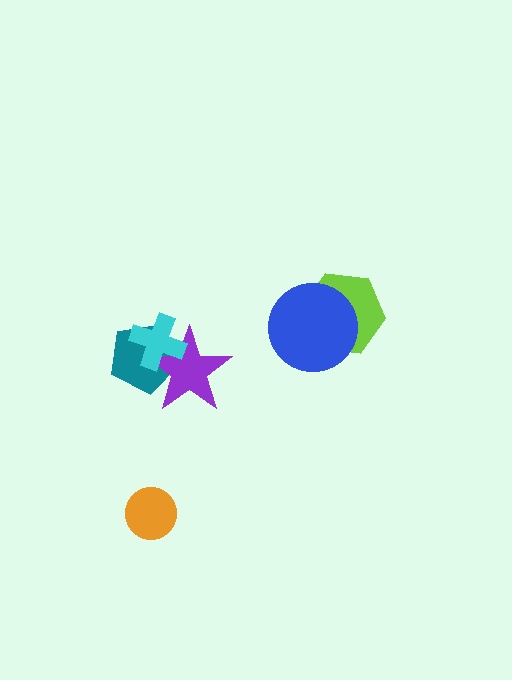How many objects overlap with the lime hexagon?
1 object overlaps with the lime hexagon.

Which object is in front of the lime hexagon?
The blue circle is in front of the lime hexagon.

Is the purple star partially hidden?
Yes, it is partially covered by another shape.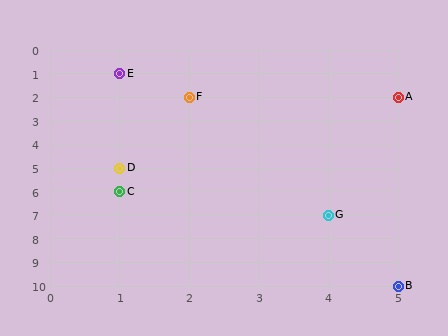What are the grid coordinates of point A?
Point A is at grid coordinates (5, 2).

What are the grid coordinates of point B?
Point B is at grid coordinates (5, 10).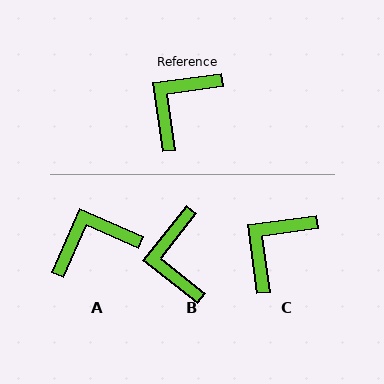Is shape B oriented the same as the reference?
No, it is off by about 44 degrees.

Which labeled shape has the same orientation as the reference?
C.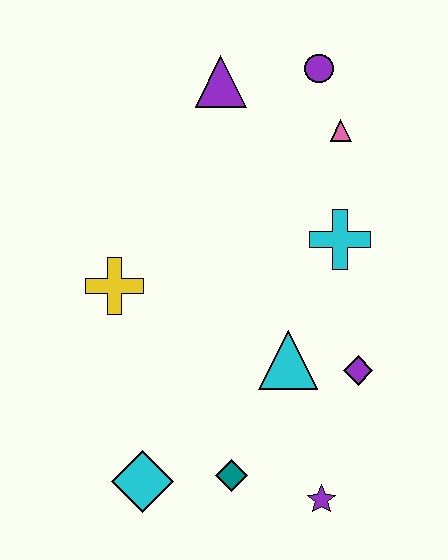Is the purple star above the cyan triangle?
No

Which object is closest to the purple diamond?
The cyan triangle is closest to the purple diamond.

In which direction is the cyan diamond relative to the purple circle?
The cyan diamond is below the purple circle.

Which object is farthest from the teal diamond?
The purple circle is farthest from the teal diamond.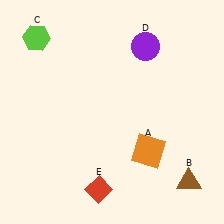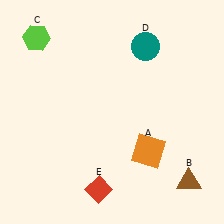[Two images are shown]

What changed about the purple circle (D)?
In Image 1, D is purple. In Image 2, it changed to teal.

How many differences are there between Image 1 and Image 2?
There is 1 difference between the two images.